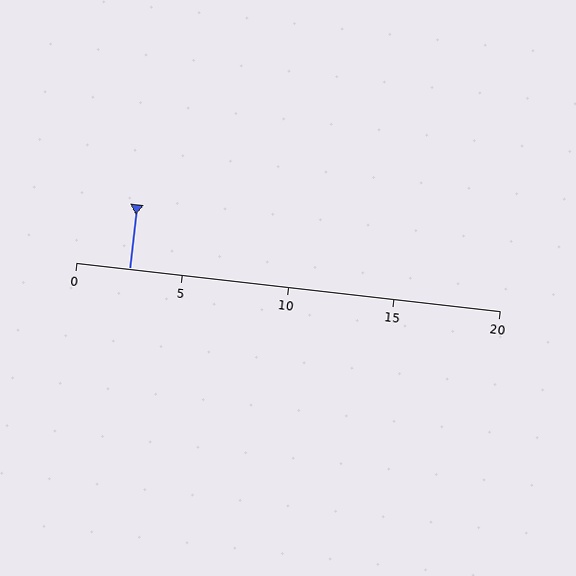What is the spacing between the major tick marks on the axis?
The major ticks are spaced 5 apart.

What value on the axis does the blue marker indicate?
The marker indicates approximately 2.5.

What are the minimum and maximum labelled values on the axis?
The axis runs from 0 to 20.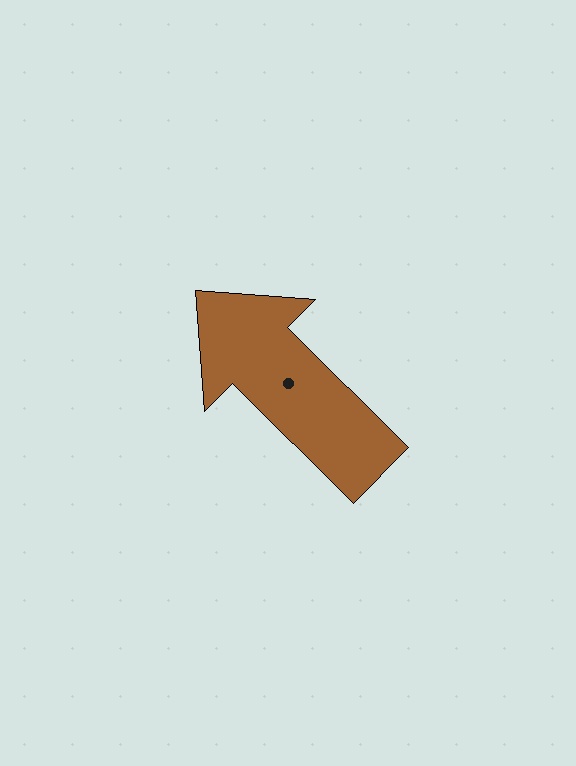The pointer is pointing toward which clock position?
Roughly 10 o'clock.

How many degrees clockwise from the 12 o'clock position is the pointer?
Approximately 315 degrees.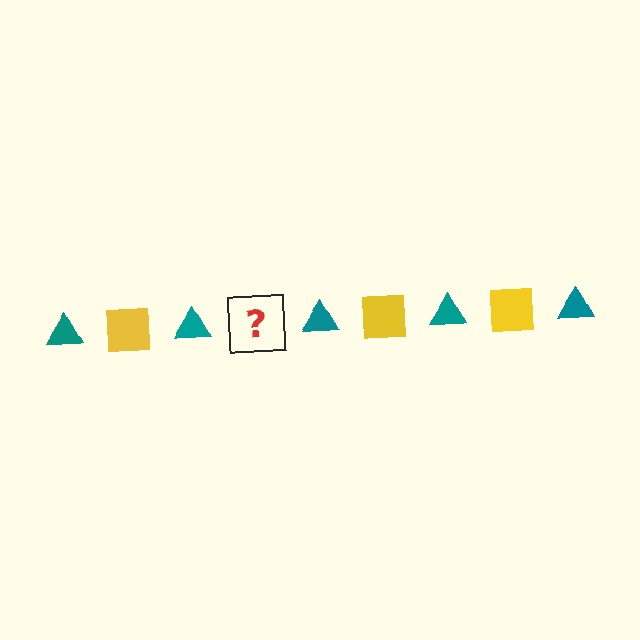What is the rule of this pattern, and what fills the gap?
The rule is that the pattern alternates between teal triangle and yellow square. The gap should be filled with a yellow square.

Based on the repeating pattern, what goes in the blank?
The blank should be a yellow square.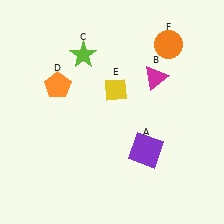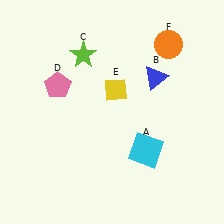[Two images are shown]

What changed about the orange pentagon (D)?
In Image 1, D is orange. In Image 2, it changed to pink.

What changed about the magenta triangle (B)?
In Image 1, B is magenta. In Image 2, it changed to blue.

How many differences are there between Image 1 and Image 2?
There are 3 differences between the two images.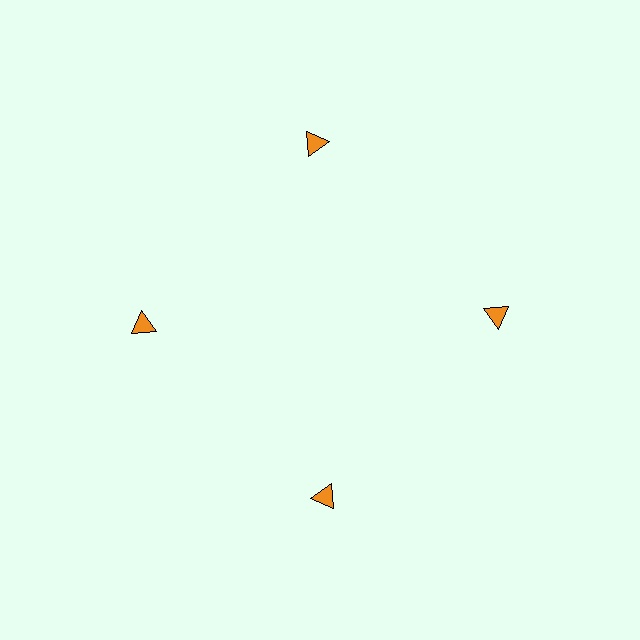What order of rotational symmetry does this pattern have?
This pattern has 4-fold rotational symmetry.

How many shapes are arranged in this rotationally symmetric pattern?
There are 4 shapes, arranged in 4 groups of 1.